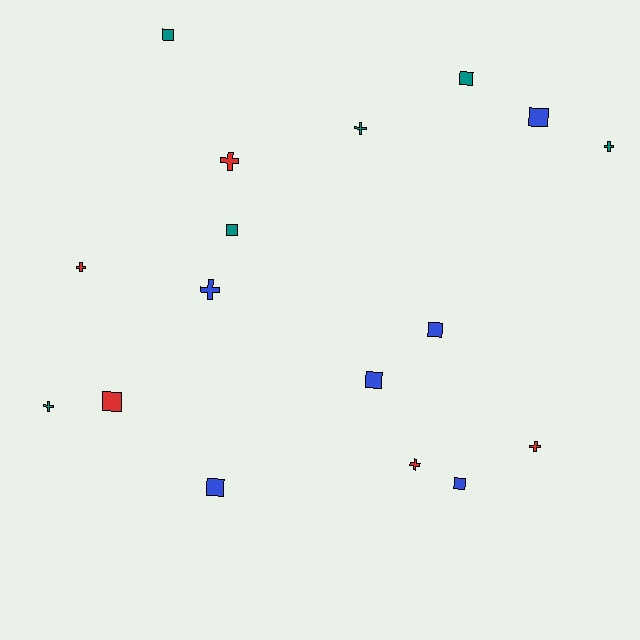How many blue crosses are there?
There is 1 blue cross.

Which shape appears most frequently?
Square, with 9 objects.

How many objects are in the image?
There are 17 objects.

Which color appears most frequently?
Blue, with 6 objects.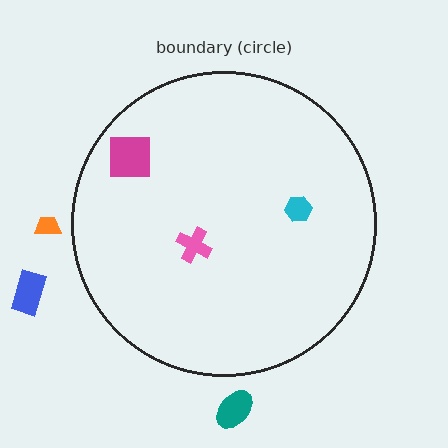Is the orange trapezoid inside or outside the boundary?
Outside.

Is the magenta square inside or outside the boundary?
Inside.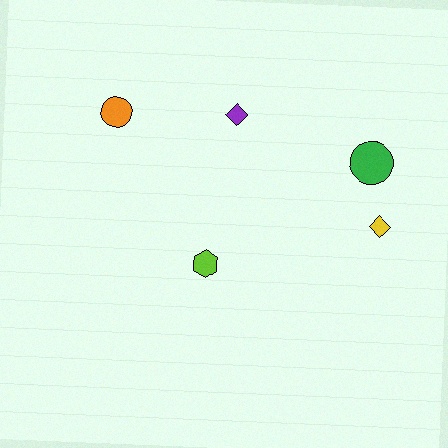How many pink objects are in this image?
There are no pink objects.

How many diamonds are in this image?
There are 2 diamonds.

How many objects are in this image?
There are 5 objects.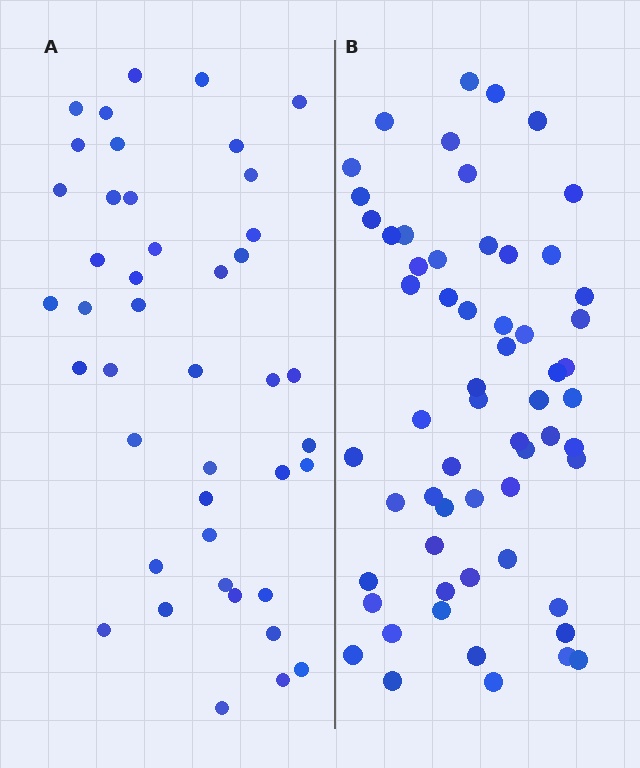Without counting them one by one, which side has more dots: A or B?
Region B (the right region) has more dots.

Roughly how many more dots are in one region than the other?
Region B has approximately 15 more dots than region A.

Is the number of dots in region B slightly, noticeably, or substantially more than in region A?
Region B has noticeably more, but not dramatically so. The ratio is roughly 1.4 to 1.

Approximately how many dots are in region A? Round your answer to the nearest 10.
About 40 dots. (The exact count is 43, which rounds to 40.)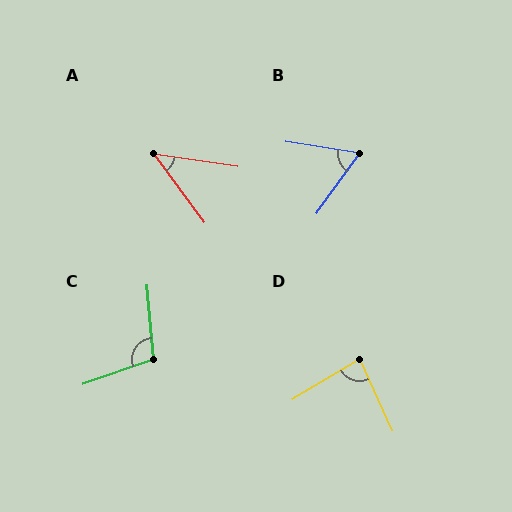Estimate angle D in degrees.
Approximately 84 degrees.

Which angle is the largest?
C, at approximately 104 degrees.